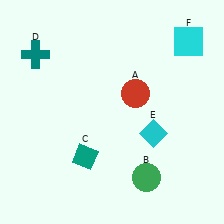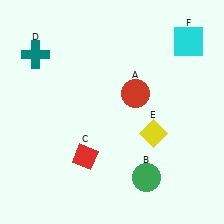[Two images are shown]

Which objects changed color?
C changed from teal to red. E changed from cyan to yellow.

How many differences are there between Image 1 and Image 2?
There are 2 differences between the two images.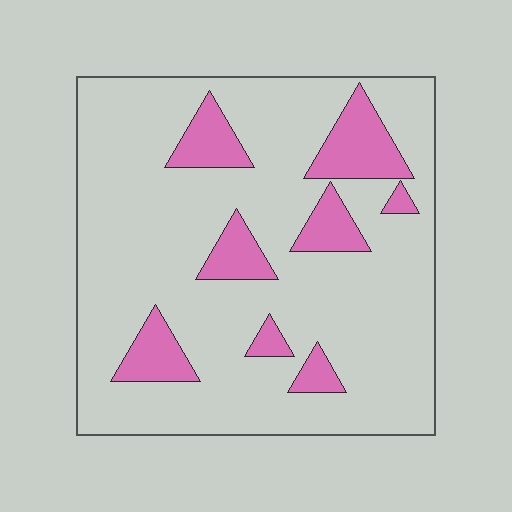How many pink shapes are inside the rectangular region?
8.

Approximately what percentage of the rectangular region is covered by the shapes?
Approximately 15%.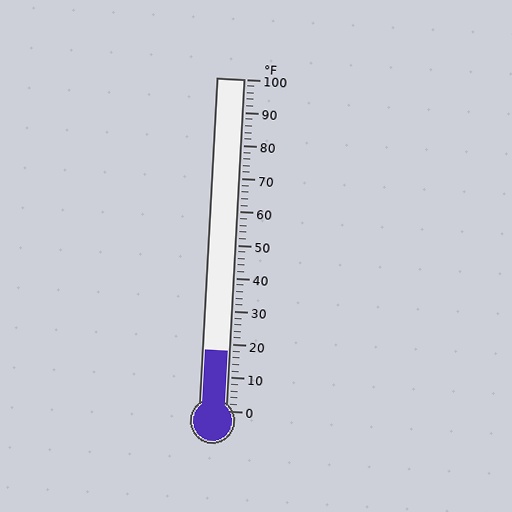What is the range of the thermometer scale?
The thermometer scale ranges from 0°F to 100°F.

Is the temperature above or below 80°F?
The temperature is below 80°F.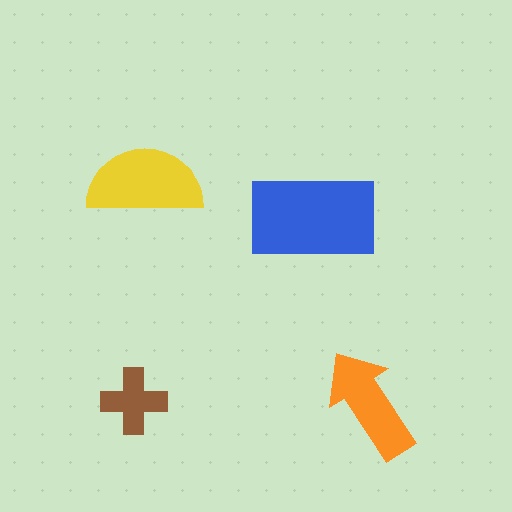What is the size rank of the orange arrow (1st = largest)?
3rd.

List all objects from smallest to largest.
The brown cross, the orange arrow, the yellow semicircle, the blue rectangle.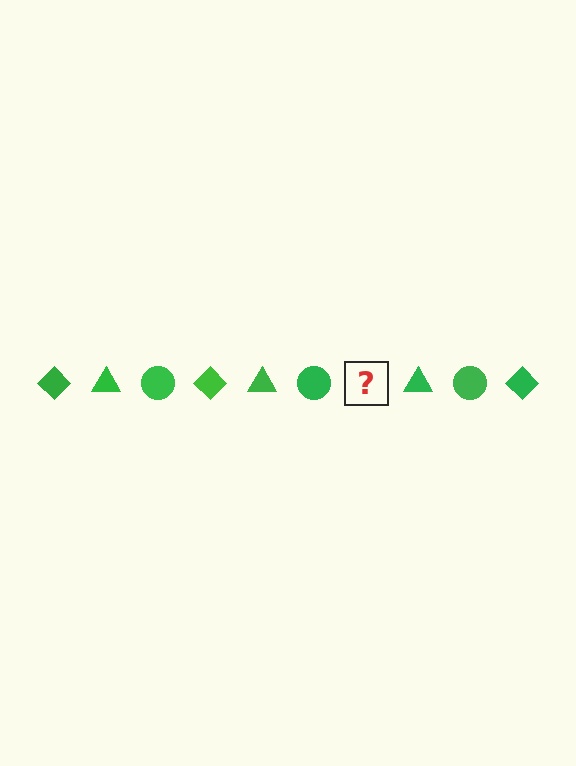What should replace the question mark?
The question mark should be replaced with a green diamond.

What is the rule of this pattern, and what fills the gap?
The rule is that the pattern cycles through diamond, triangle, circle shapes in green. The gap should be filled with a green diamond.